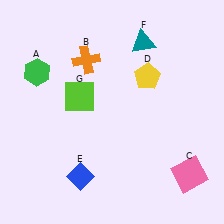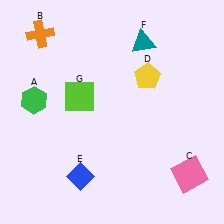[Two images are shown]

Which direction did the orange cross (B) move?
The orange cross (B) moved left.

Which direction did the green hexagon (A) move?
The green hexagon (A) moved down.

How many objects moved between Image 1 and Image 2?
2 objects moved between the two images.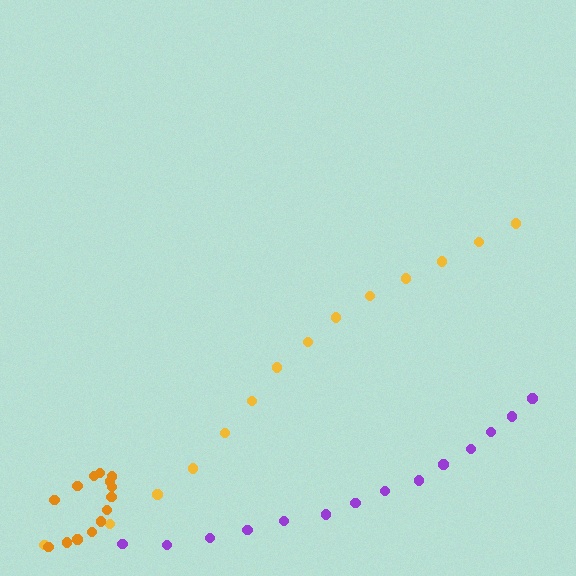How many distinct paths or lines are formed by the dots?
There are 3 distinct paths.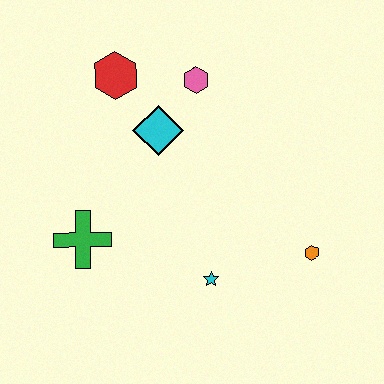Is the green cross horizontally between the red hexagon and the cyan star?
No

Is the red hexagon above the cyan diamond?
Yes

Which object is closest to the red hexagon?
The cyan diamond is closest to the red hexagon.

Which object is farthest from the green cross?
The orange hexagon is farthest from the green cross.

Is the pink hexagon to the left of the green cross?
No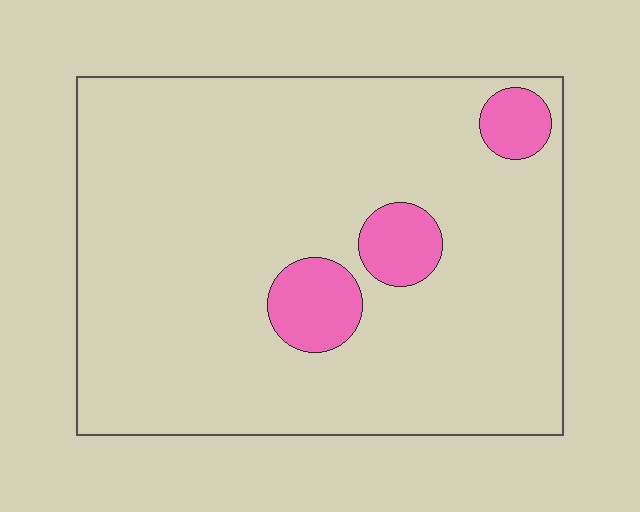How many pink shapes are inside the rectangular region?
3.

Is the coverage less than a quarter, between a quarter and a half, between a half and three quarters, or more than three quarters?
Less than a quarter.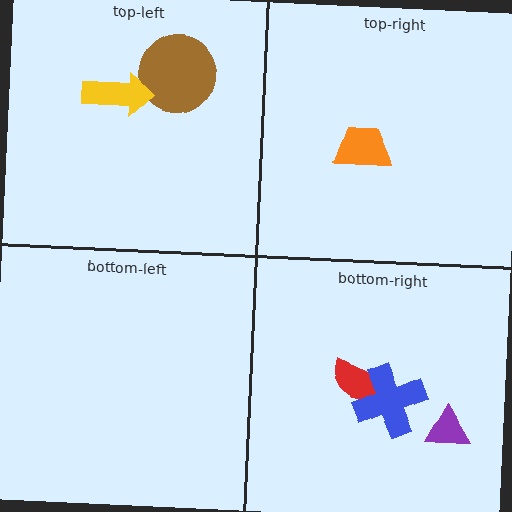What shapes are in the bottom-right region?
The red semicircle, the blue cross, the purple triangle.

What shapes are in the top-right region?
The orange trapezoid.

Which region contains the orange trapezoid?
The top-right region.